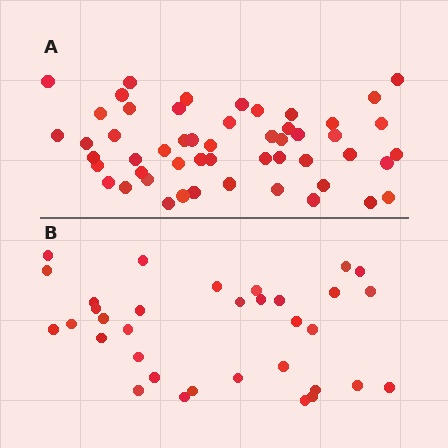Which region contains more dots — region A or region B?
Region A (the top region) has more dots.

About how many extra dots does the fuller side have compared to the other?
Region A has approximately 20 more dots than region B.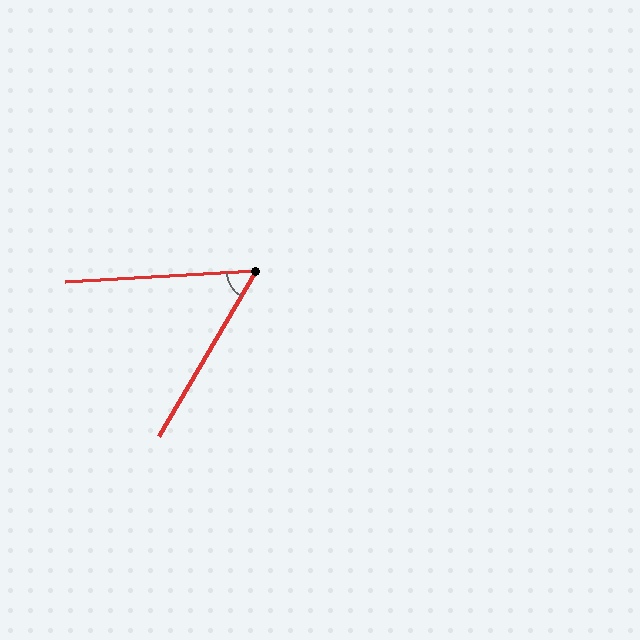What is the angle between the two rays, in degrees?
Approximately 56 degrees.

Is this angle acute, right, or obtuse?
It is acute.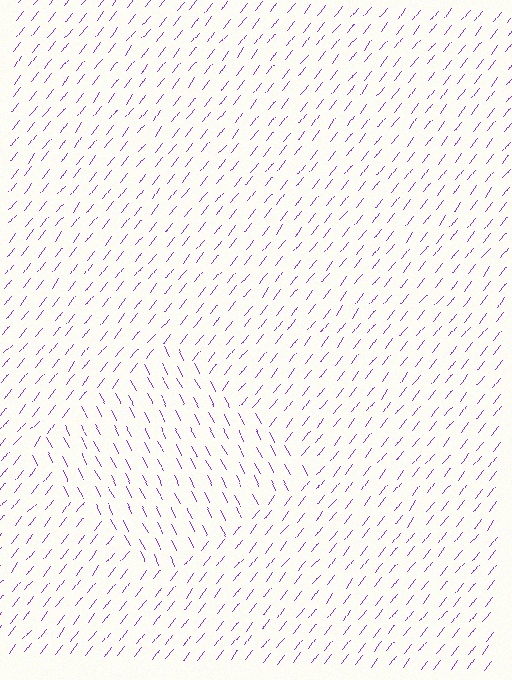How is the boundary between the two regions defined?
The boundary is defined purely by a change in line orientation (approximately 65 degrees difference). All lines are the same color and thickness.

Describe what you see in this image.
The image is filled with small purple line segments. A diamond region in the image has lines oriented differently from the surrounding lines, creating a visible texture boundary.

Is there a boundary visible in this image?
Yes, there is a texture boundary formed by a change in line orientation.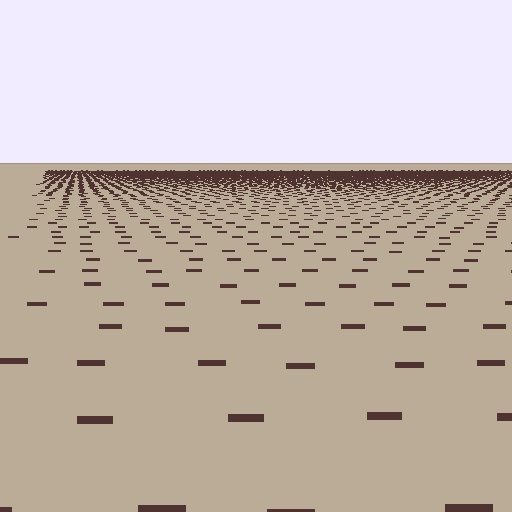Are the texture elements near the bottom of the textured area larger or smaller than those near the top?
Larger. Near the bottom, elements are closer to the viewer and appear at a bigger on-screen size.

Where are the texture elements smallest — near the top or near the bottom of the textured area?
Near the top.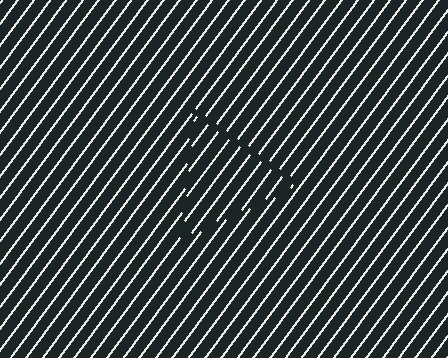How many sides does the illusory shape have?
3 sides — the line-ends trace a triangle.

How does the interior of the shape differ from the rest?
The interior of the shape contains the same grating, shifted by half a period — the contour is defined by the phase discontinuity where line-ends from the inner and outer gratings abut.